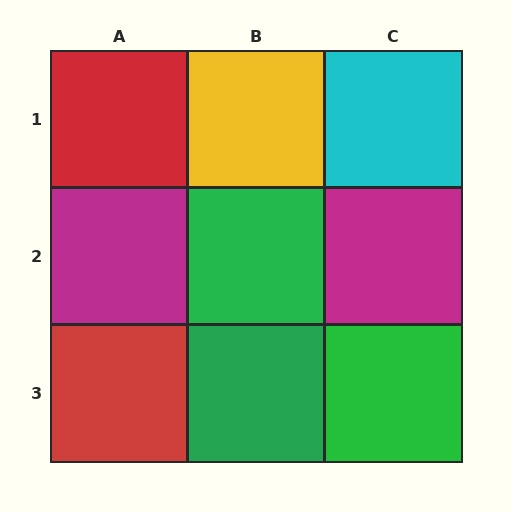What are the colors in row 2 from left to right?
Magenta, green, magenta.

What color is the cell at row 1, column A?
Red.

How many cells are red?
2 cells are red.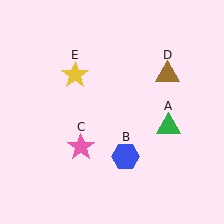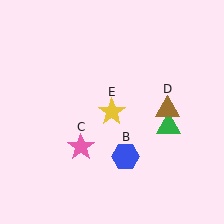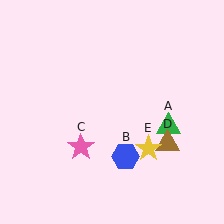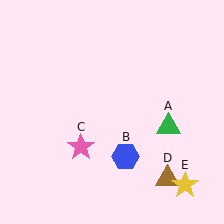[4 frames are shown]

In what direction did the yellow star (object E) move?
The yellow star (object E) moved down and to the right.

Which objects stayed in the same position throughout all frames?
Green triangle (object A) and blue hexagon (object B) and pink star (object C) remained stationary.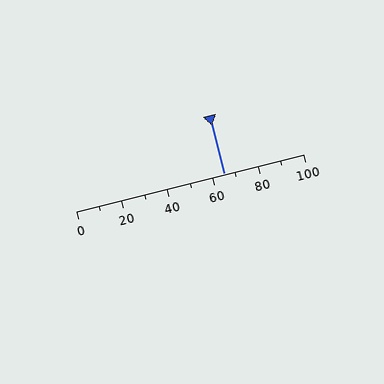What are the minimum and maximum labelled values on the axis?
The axis runs from 0 to 100.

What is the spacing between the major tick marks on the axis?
The major ticks are spaced 20 apart.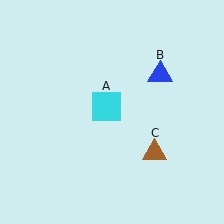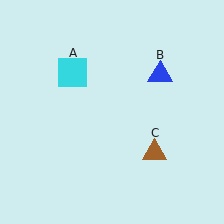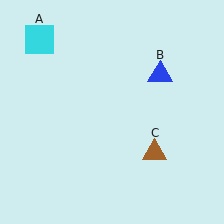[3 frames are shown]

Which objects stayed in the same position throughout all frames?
Blue triangle (object B) and brown triangle (object C) remained stationary.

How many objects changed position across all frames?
1 object changed position: cyan square (object A).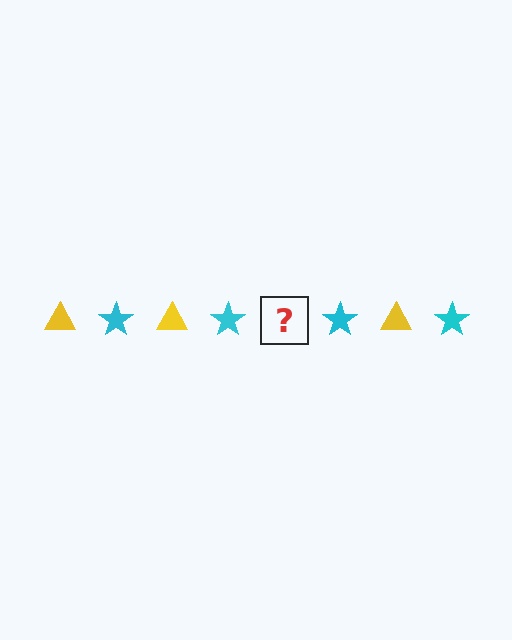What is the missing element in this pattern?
The missing element is a yellow triangle.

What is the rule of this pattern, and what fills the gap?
The rule is that the pattern alternates between yellow triangle and cyan star. The gap should be filled with a yellow triangle.